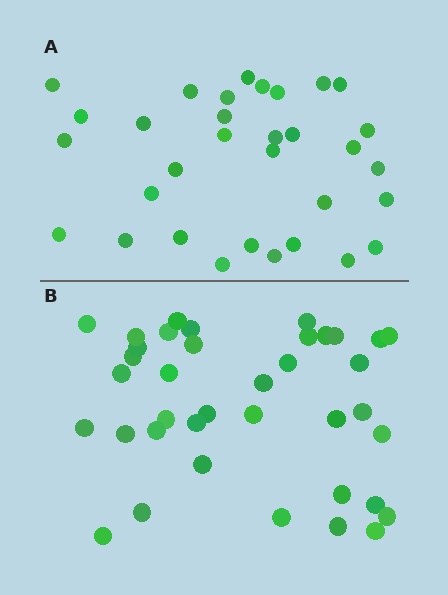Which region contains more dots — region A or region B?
Region B (the bottom region) has more dots.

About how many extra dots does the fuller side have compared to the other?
Region B has about 6 more dots than region A.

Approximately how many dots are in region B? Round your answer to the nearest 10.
About 40 dots. (The exact count is 38, which rounds to 40.)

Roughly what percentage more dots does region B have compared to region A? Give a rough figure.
About 20% more.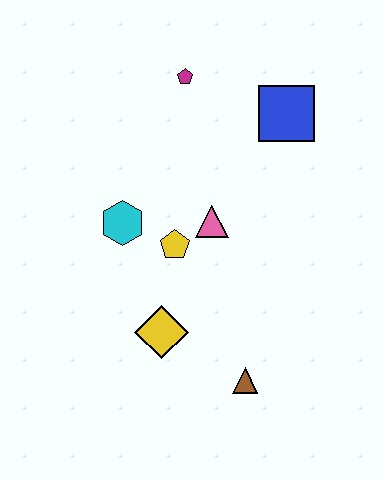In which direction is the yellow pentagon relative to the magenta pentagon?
The yellow pentagon is below the magenta pentagon.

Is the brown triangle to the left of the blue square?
Yes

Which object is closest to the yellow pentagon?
The pink triangle is closest to the yellow pentagon.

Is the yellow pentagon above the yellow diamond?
Yes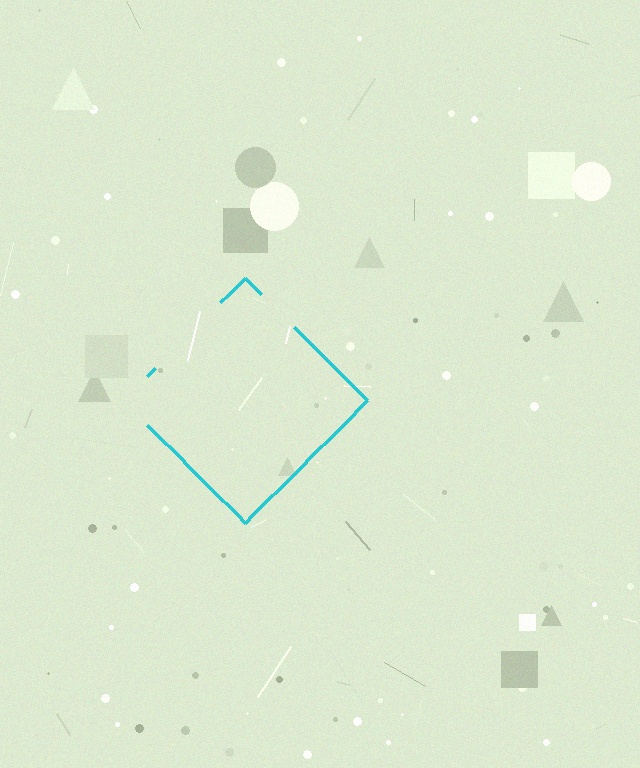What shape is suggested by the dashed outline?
The dashed outline suggests a diamond.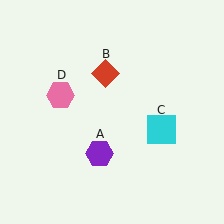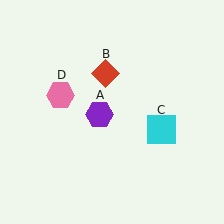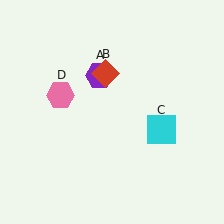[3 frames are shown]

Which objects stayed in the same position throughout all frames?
Red diamond (object B) and cyan square (object C) and pink hexagon (object D) remained stationary.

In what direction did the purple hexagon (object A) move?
The purple hexagon (object A) moved up.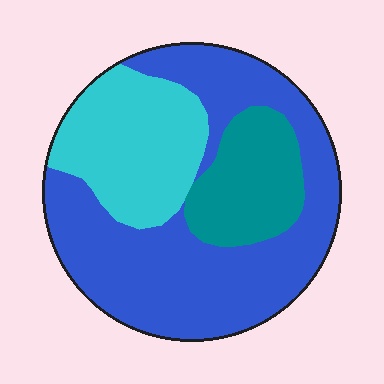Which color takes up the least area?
Teal, at roughly 15%.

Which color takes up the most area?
Blue, at roughly 55%.